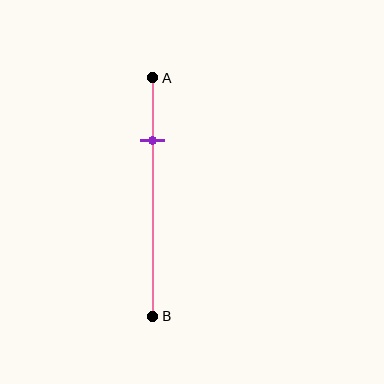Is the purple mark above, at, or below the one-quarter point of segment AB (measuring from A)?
The purple mark is approximately at the one-quarter point of segment AB.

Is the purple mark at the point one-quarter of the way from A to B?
Yes, the mark is approximately at the one-quarter point.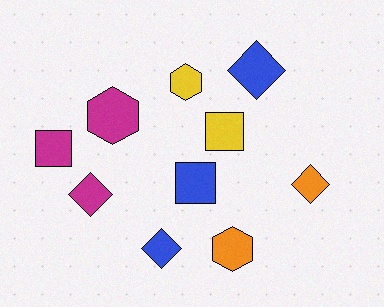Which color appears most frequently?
Blue, with 3 objects.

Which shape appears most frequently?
Diamond, with 4 objects.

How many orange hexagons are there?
There is 1 orange hexagon.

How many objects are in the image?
There are 10 objects.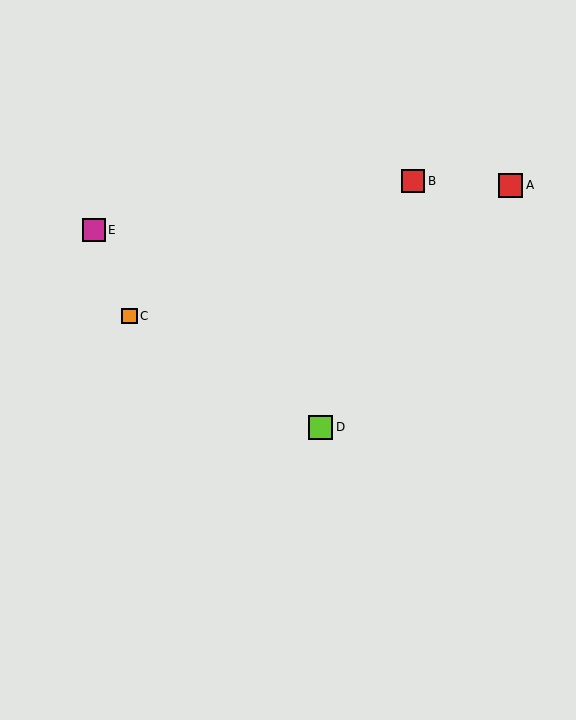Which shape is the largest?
The red square (labeled A) is the largest.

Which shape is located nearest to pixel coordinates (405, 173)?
The red square (labeled B) at (413, 181) is nearest to that location.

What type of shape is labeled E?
Shape E is a magenta square.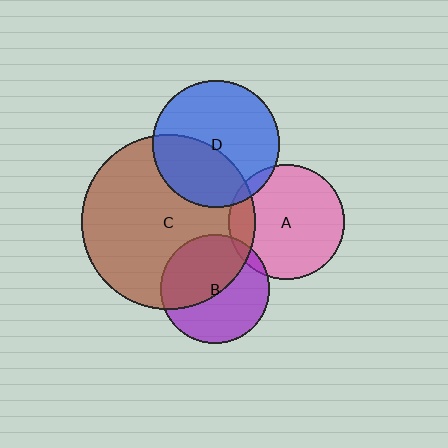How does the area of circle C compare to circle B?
Approximately 2.5 times.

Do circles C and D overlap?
Yes.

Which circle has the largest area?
Circle C (brown).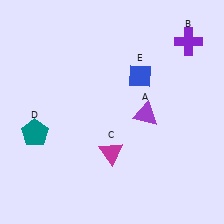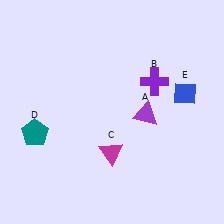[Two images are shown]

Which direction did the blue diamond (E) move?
The blue diamond (E) moved right.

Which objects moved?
The objects that moved are: the purple cross (B), the blue diamond (E).